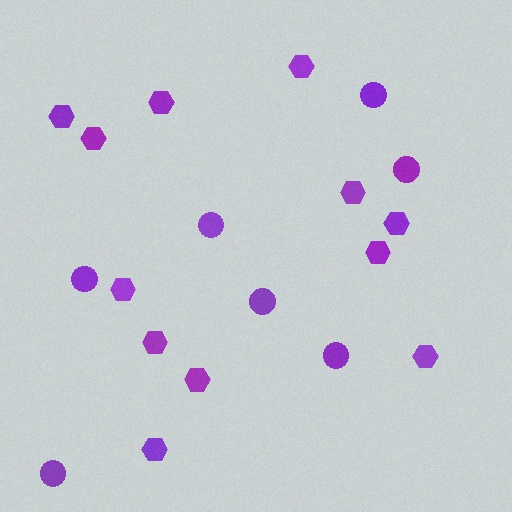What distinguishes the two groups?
There are 2 groups: one group of circles (7) and one group of hexagons (12).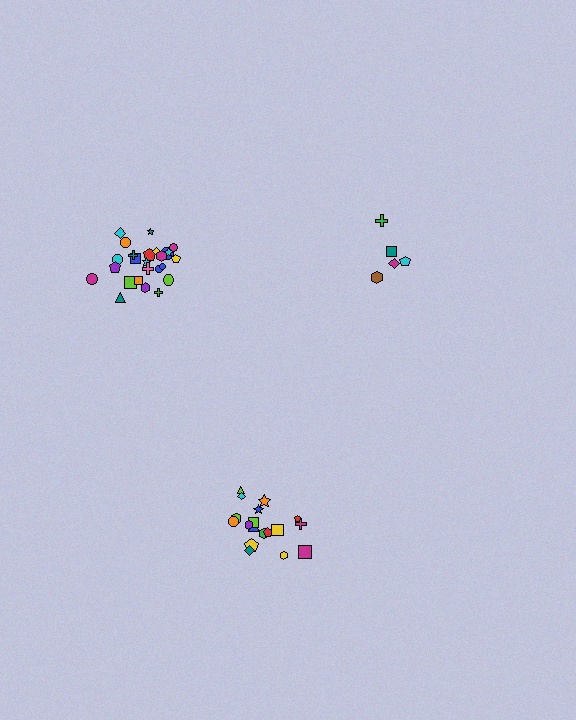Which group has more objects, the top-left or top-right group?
The top-left group.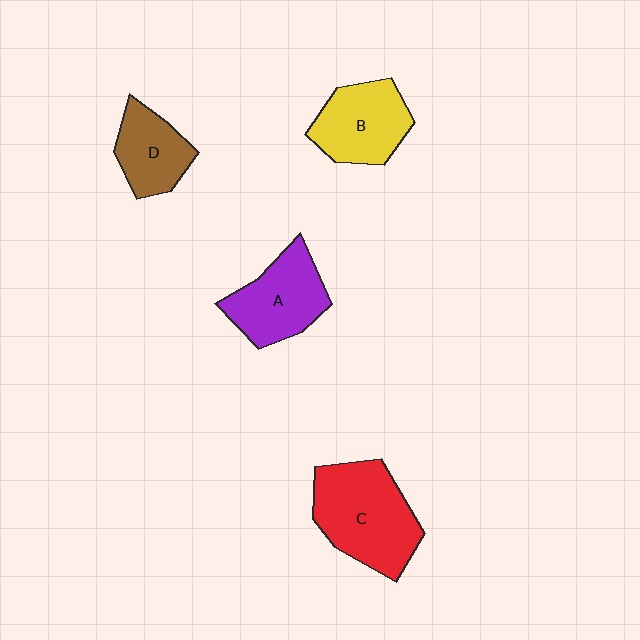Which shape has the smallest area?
Shape D (brown).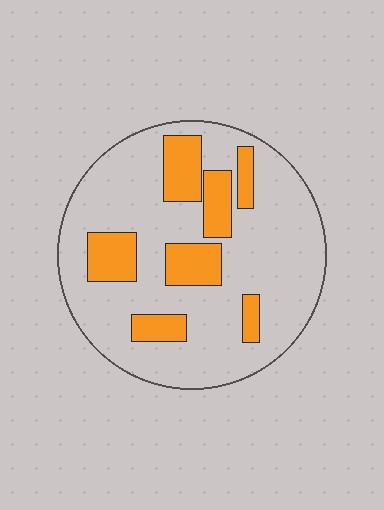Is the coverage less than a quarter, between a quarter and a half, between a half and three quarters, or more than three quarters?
Less than a quarter.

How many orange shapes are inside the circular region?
7.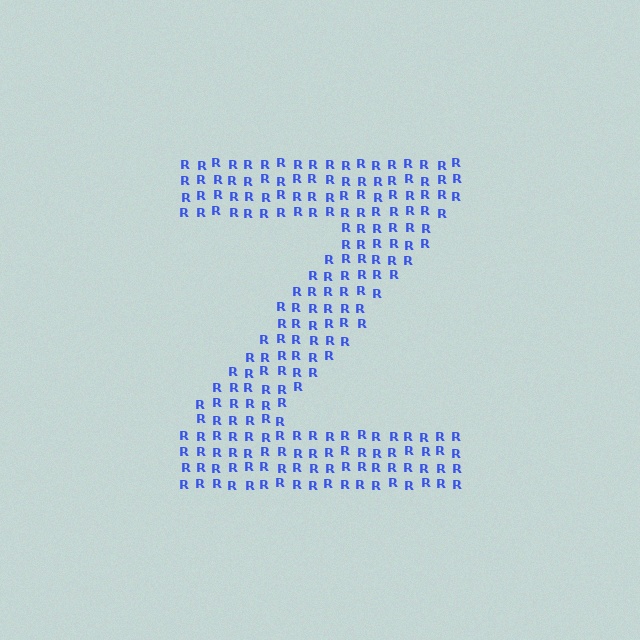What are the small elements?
The small elements are letter R's.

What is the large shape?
The large shape is the letter Z.